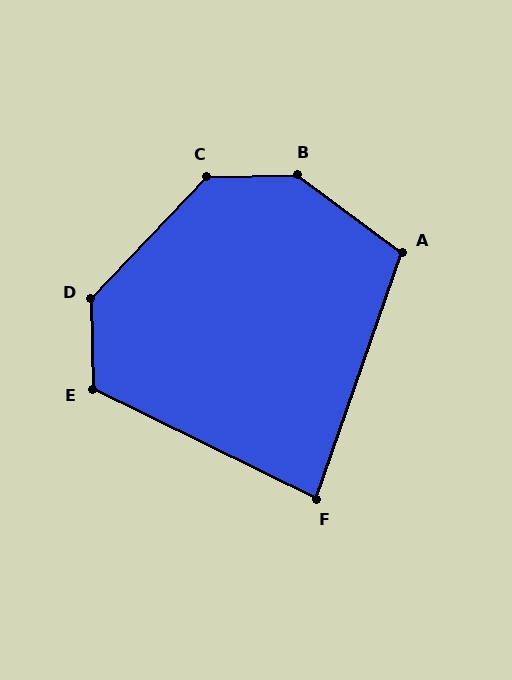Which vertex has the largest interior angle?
B, at approximately 142 degrees.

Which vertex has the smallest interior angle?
F, at approximately 83 degrees.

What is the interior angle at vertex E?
Approximately 118 degrees (obtuse).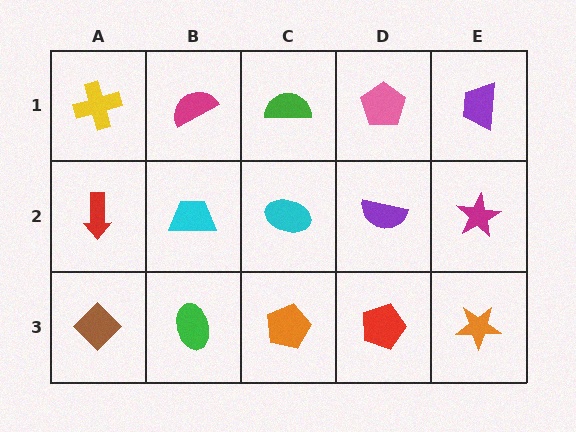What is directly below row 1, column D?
A purple semicircle.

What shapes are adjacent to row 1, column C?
A cyan ellipse (row 2, column C), a magenta semicircle (row 1, column B), a pink pentagon (row 1, column D).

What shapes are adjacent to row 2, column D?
A pink pentagon (row 1, column D), a red pentagon (row 3, column D), a cyan ellipse (row 2, column C), a magenta star (row 2, column E).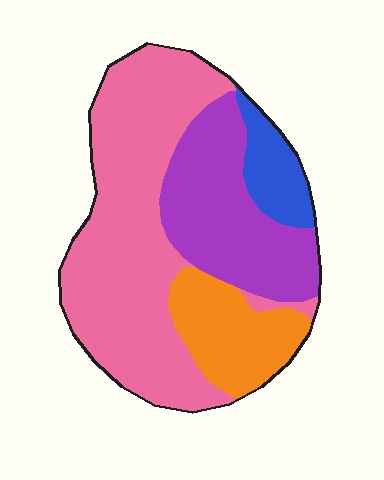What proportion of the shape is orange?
Orange covers 16% of the shape.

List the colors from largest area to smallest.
From largest to smallest: pink, purple, orange, blue.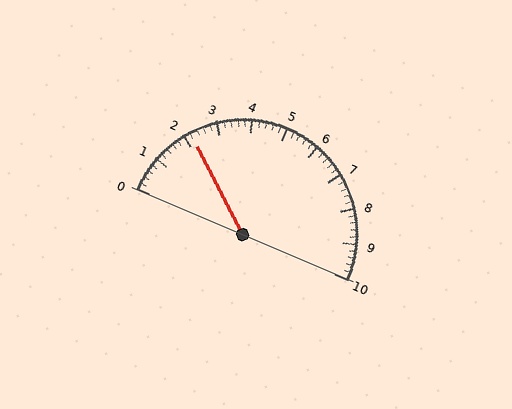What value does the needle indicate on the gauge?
The needle indicates approximately 2.2.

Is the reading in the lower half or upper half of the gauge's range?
The reading is in the lower half of the range (0 to 10).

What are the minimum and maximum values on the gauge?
The gauge ranges from 0 to 10.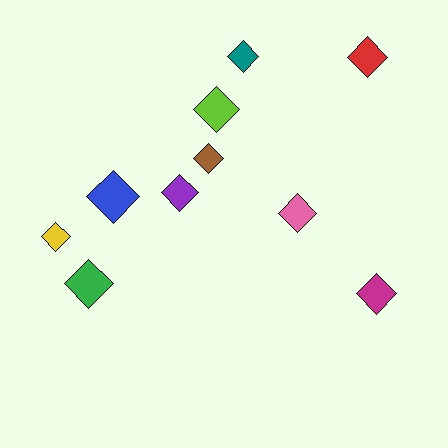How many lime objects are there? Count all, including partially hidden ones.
There is 1 lime object.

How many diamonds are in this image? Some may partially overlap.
There are 10 diamonds.